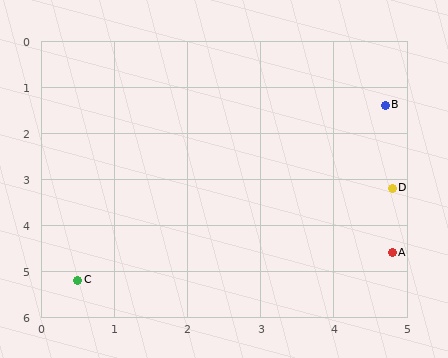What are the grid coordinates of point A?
Point A is at approximately (4.8, 4.6).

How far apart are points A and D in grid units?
Points A and D are about 1.4 grid units apart.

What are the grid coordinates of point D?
Point D is at approximately (4.8, 3.2).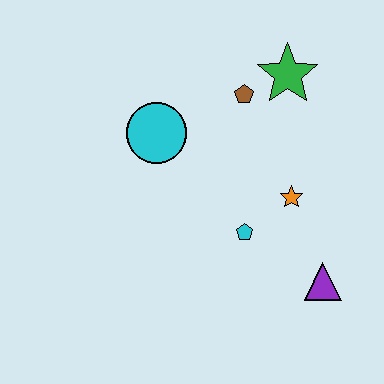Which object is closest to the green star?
The brown pentagon is closest to the green star.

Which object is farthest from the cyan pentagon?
The green star is farthest from the cyan pentagon.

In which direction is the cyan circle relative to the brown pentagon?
The cyan circle is to the left of the brown pentagon.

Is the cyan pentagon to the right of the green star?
No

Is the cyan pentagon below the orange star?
Yes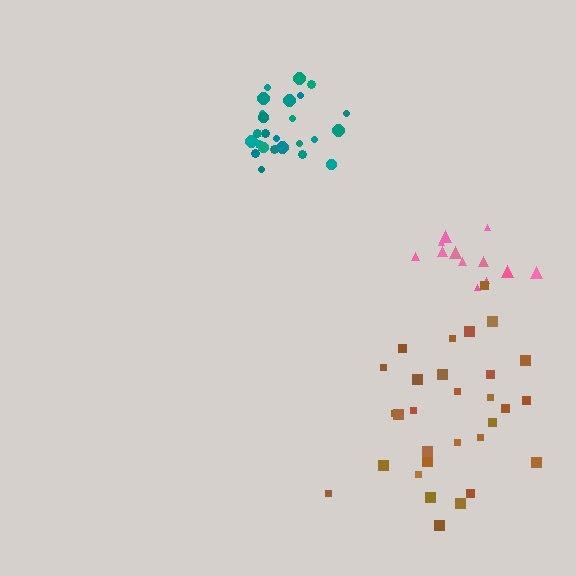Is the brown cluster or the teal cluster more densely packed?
Teal.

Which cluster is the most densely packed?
Teal.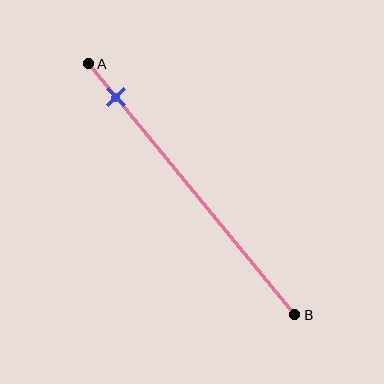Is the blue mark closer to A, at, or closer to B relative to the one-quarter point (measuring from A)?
The blue mark is closer to point A than the one-quarter point of segment AB.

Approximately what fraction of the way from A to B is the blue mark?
The blue mark is approximately 15% of the way from A to B.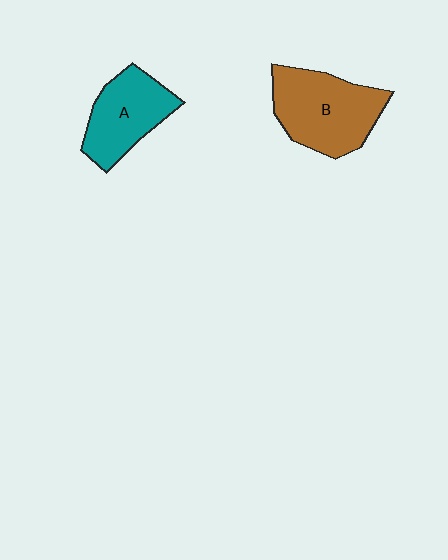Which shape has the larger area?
Shape B (brown).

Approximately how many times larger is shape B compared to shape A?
Approximately 1.3 times.